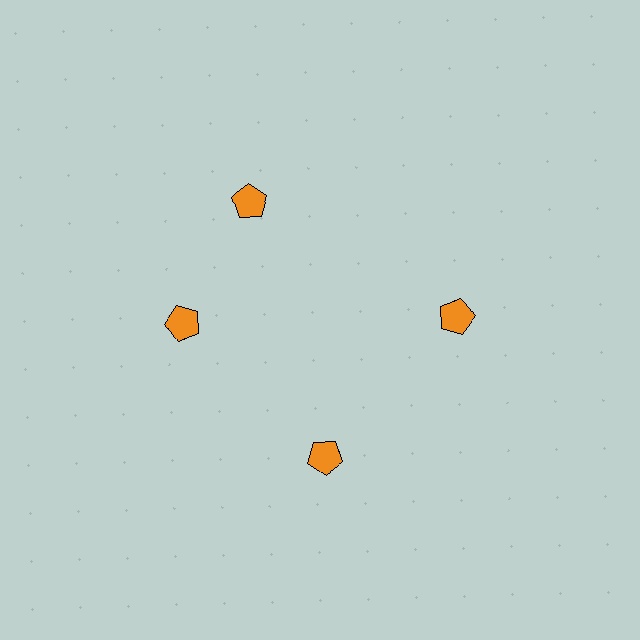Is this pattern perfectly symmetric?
No. The 4 orange pentagons are arranged in a ring, but one element near the 12 o'clock position is rotated out of alignment along the ring, breaking the 4-fold rotational symmetry.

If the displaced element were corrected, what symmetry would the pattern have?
It would have 4-fold rotational symmetry — the pattern would map onto itself every 90 degrees.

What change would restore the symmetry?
The symmetry would be restored by rotating it back into even spacing with its neighbors so that all 4 pentagons sit at equal angles and equal distance from the center.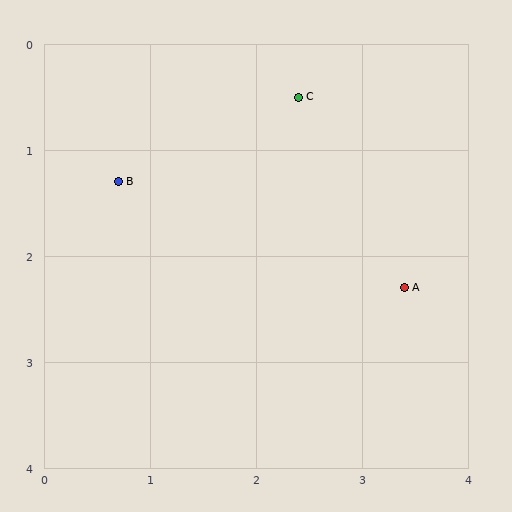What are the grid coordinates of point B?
Point B is at approximately (0.7, 1.3).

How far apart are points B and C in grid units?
Points B and C are about 1.9 grid units apart.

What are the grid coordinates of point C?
Point C is at approximately (2.4, 0.5).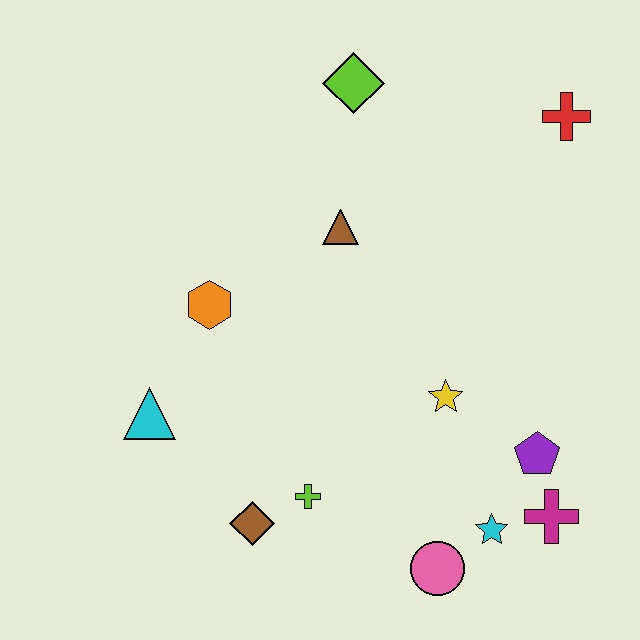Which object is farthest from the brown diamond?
The red cross is farthest from the brown diamond.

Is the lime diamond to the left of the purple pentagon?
Yes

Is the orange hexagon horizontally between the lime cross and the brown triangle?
No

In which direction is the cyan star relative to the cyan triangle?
The cyan star is to the right of the cyan triangle.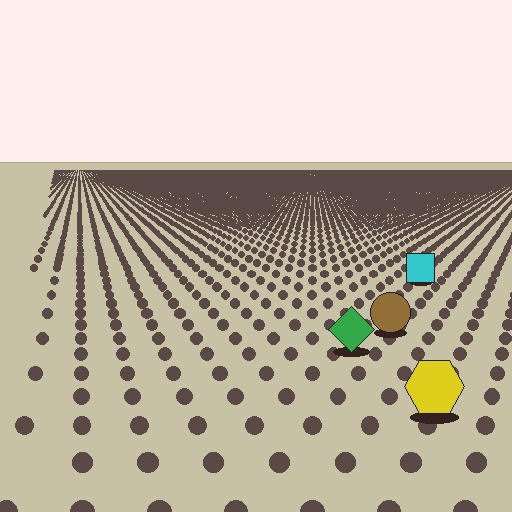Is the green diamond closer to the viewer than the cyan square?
Yes. The green diamond is closer — you can tell from the texture gradient: the ground texture is coarser near it.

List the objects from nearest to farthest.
From nearest to farthest: the yellow hexagon, the green diamond, the brown circle, the cyan square.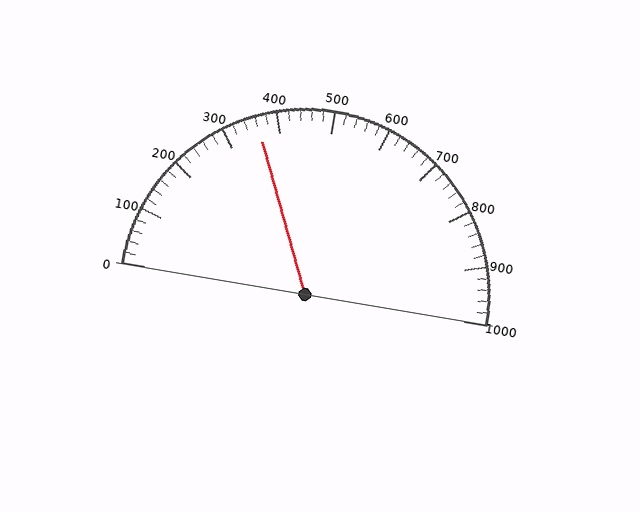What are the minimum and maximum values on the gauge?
The gauge ranges from 0 to 1000.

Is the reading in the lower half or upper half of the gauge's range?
The reading is in the lower half of the range (0 to 1000).